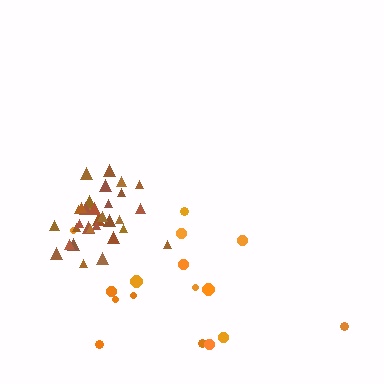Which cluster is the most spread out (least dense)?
Orange.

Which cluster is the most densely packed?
Brown.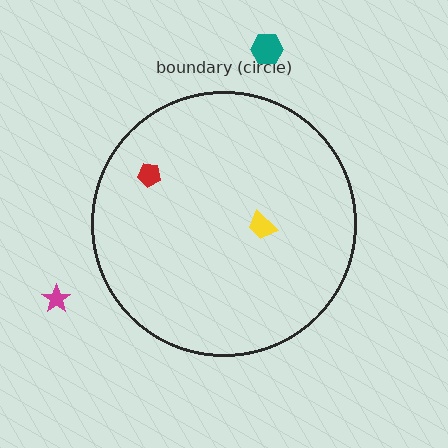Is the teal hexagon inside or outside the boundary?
Outside.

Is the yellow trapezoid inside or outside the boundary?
Inside.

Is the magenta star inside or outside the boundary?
Outside.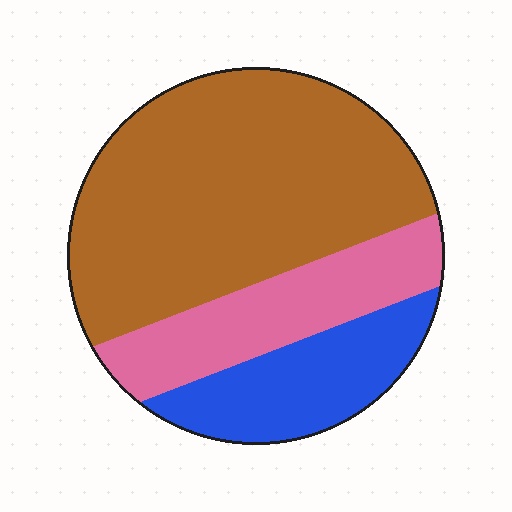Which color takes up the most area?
Brown, at roughly 60%.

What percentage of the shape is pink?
Pink covers around 20% of the shape.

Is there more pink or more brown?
Brown.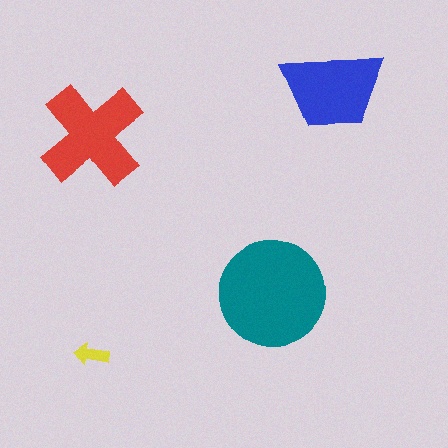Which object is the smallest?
The yellow arrow.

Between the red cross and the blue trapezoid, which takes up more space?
The red cross.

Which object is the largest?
The teal circle.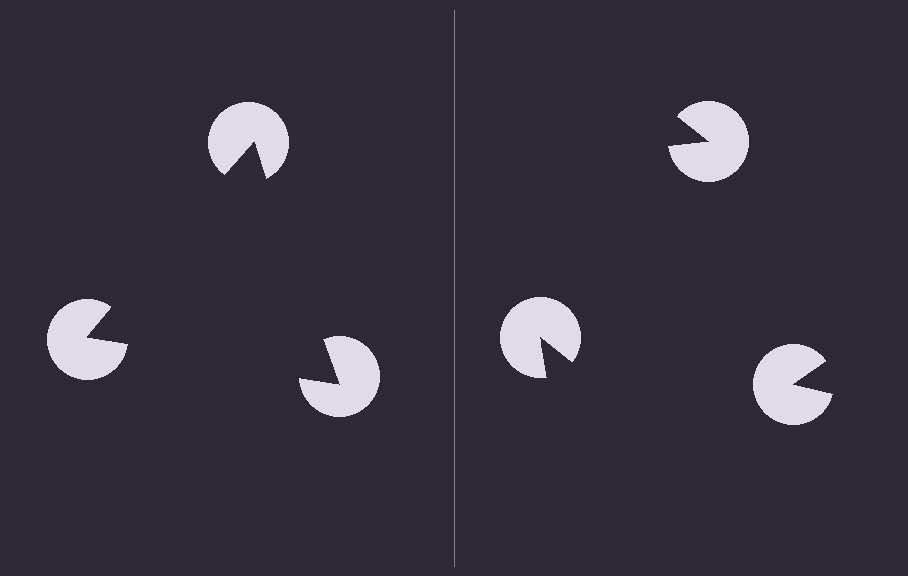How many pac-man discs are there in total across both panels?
6 — 3 on each side.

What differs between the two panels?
The pac-man discs are positioned identically on both sides; only the wedge orientations differ. On the left they align to a triangle; on the right they are misaligned.